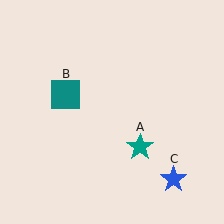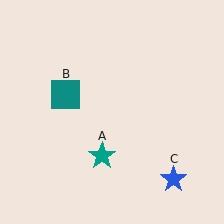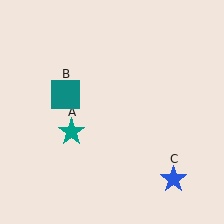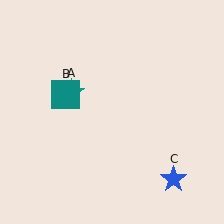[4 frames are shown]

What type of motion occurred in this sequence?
The teal star (object A) rotated clockwise around the center of the scene.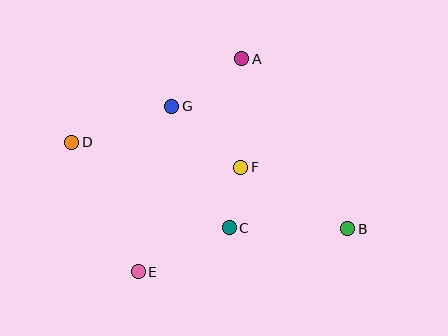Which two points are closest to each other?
Points C and F are closest to each other.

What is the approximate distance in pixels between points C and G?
The distance between C and G is approximately 134 pixels.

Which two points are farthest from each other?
Points B and D are farthest from each other.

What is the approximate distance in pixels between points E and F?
The distance between E and F is approximately 146 pixels.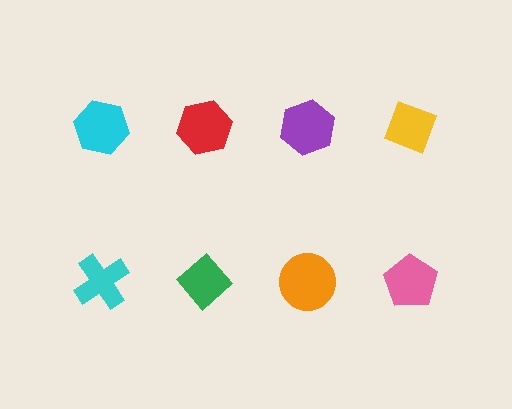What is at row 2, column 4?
A pink pentagon.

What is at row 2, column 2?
A green diamond.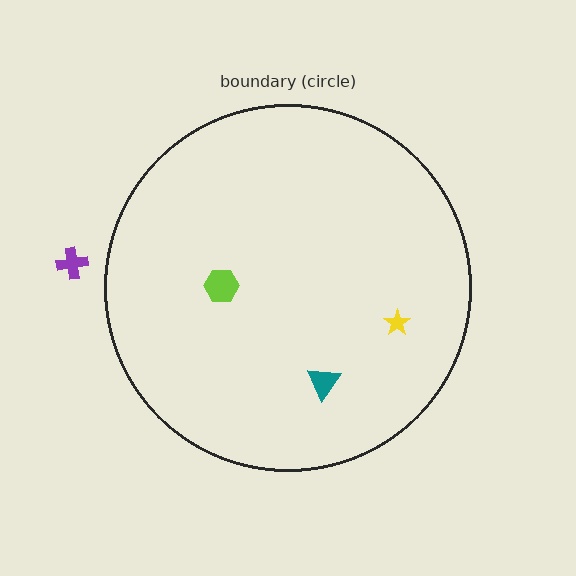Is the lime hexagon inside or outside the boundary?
Inside.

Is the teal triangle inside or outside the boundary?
Inside.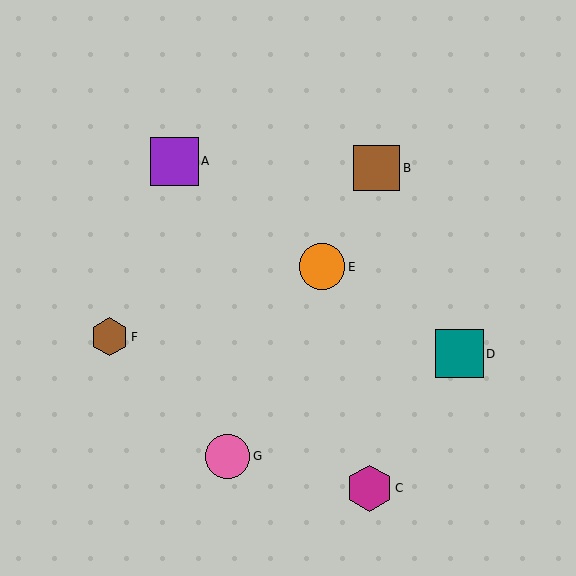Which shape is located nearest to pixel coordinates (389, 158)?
The brown square (labeled B) at (377, 168) is nearest to that location.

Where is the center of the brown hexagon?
The center of the brown hexagon is at (109, 337).